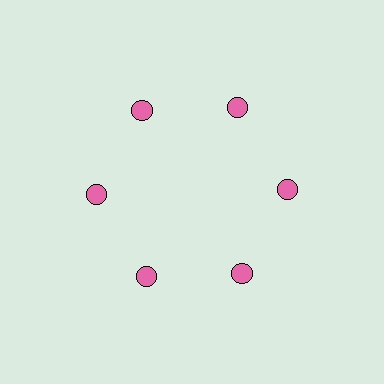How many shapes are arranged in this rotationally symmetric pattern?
There are 6 shapes, arranged in 6 groups of 1.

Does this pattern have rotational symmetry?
Yes, this pattern has 6-fold rotational symmetry. It looks the same after rotating 60 degrees around the center.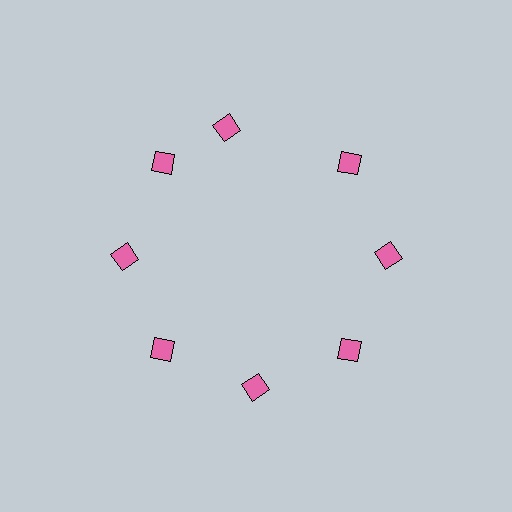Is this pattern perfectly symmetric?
No. The 8 pink diamonds are arranged in a ring, but one element near the 12 o'clock position is rotated out of alignment along the ring, breaking the 8-fold rotational symmetry.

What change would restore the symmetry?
The symmetry would be restored by rotating it back into even spacing with its neighbors so that all 8 diamonds sit at equal angles and equal distance from the center.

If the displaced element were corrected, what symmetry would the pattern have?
It would have 8-fold rotational symmetry — the pattern would map onto itself every 45 degrees.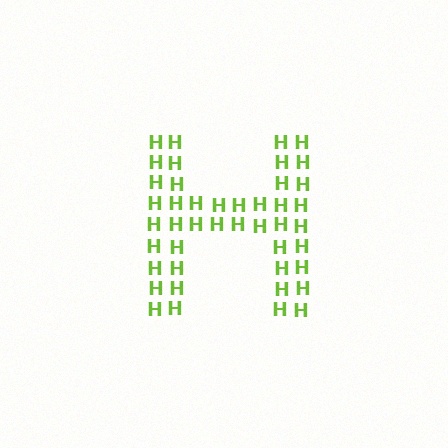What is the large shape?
The large shape is the letter H.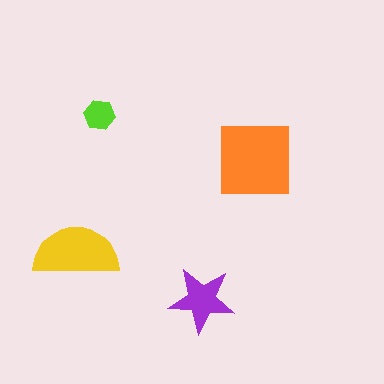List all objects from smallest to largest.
The lime hexagon, the purple star, the yellow semicircle, the orange square.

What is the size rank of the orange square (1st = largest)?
1st.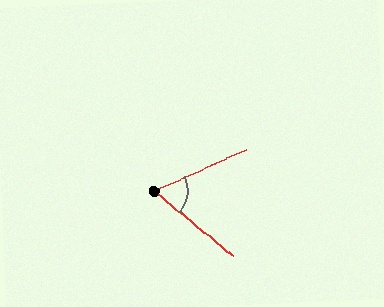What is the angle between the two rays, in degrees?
Approximately 64 degrees.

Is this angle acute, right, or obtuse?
It is acute.